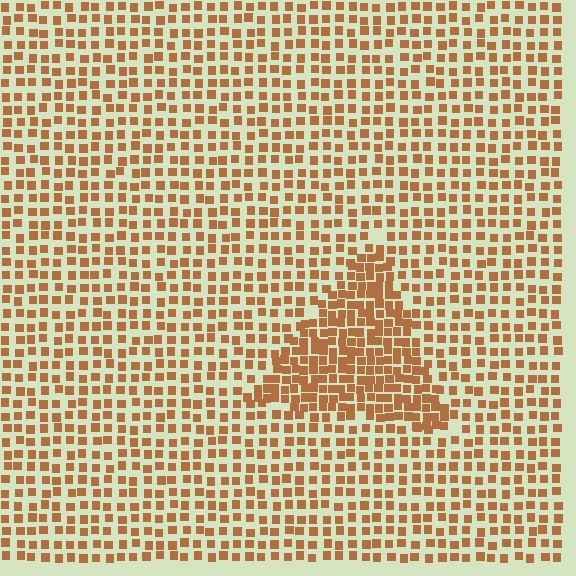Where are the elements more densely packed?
The elements are more densely packed inside the triangle boundary.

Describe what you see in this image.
The image contains small brown elements arranged at two different densities. A triangle-shaped region is visible where the elements are more densely packed than the surrounding area.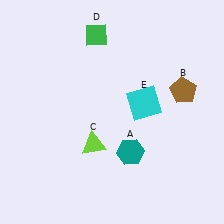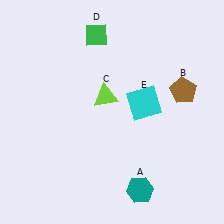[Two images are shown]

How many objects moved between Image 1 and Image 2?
2 objects moved between the two images.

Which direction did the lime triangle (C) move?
The lime triangle (C) moved up.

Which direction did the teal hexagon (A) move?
The teal hexagon (A) moved down.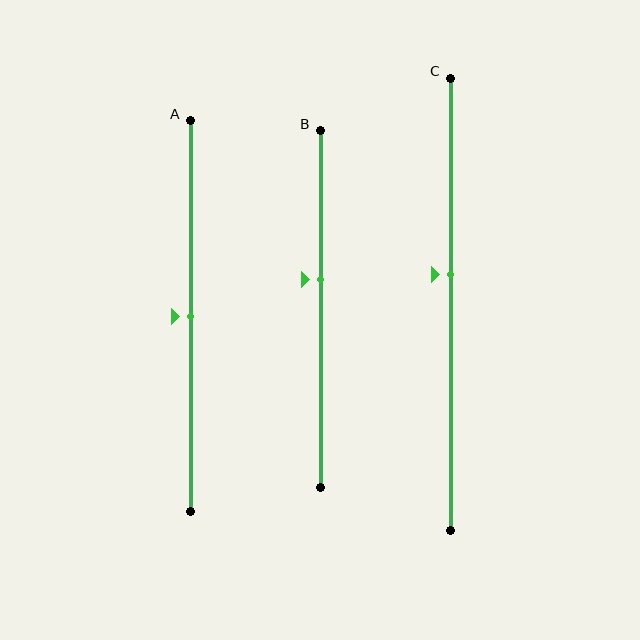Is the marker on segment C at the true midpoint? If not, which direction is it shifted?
No, the marker on segment C is shifted upward by about 7% of the segment length.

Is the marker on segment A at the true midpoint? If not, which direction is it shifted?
Yes, the marker on segment A is at the true midpoint.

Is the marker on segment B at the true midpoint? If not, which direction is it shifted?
No, the marker on segment B is shifted upward by about 8% of the segment length.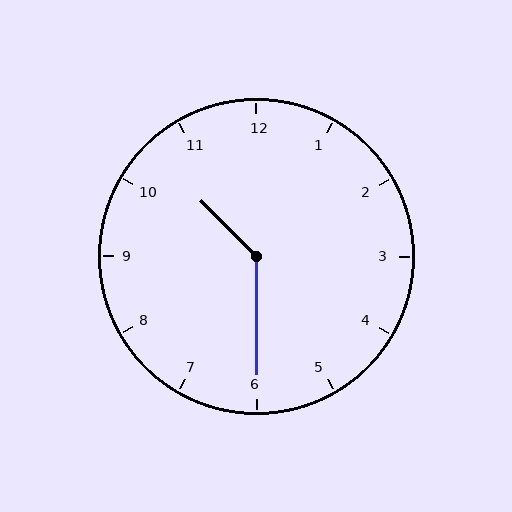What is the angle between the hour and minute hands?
Approximately 135 degrees.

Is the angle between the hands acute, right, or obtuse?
It is obtuse.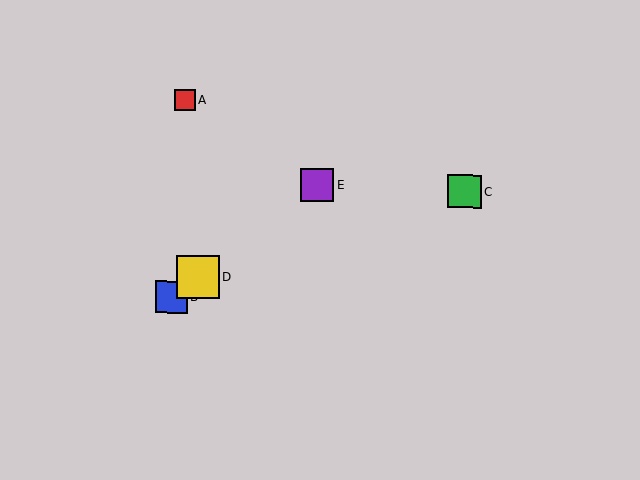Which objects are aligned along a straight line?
Objects B, D, E are aligned along a straight line.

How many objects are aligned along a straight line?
3 objects (B, D, E) are aligned along a straight line.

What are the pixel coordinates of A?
Object A is at (186, 100).